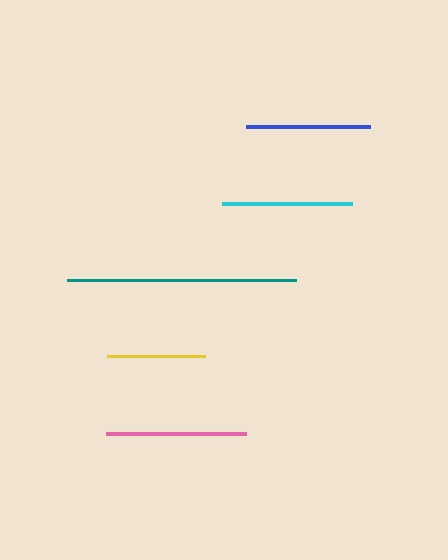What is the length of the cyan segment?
The cyan segment is approximately 130 pixels long.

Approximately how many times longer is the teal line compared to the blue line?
The teal line is approximately 1.9 times the length of the blue line.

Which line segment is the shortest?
The yellow line is the shortest at approximately 98 pixels.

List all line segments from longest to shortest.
From longest to shortest: teal, pink, cyan, blue, yellow.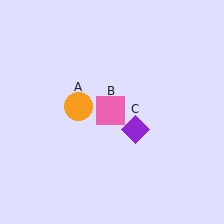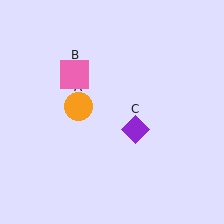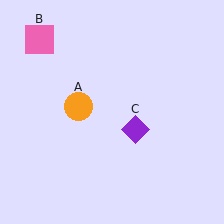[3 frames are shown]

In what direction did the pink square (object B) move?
The pink square (object B) moved up and to the left.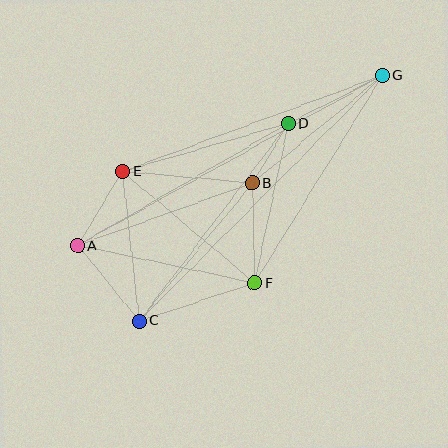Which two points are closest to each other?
Points B and D are closest to each other.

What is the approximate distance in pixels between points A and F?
The distance between A and F is approximately 181 pixels.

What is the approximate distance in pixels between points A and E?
The distance between A and E is approximately 87 pixels.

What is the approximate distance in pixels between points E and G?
The distance between E and G is approximately 277 pixels.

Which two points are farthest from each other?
Points A and G are farthest from each other.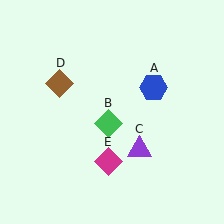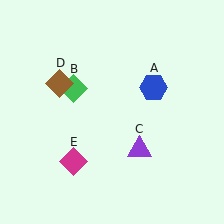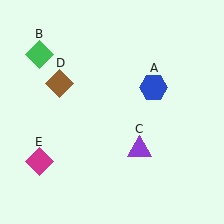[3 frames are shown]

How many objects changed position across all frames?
2 objects changed position: green diamond (object B), magenta diamond (object E).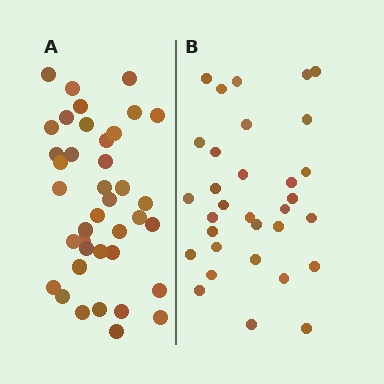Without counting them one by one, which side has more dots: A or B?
Region A (the left region) has more dots.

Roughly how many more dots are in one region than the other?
Region A has roughly 8 or so more dots than region B.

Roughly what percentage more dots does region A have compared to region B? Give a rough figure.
About 20% more.